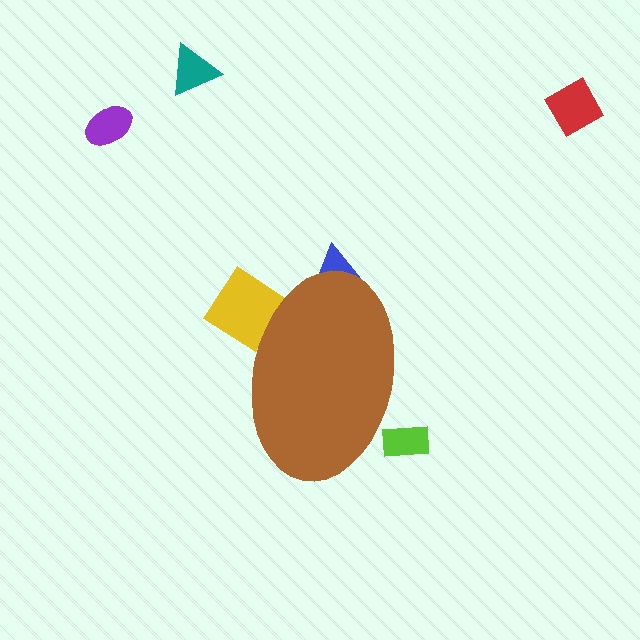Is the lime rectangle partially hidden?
Yes, the lime rectangle is partially hidden behind the brown ellipse.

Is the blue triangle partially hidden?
Yes, the blue triangle is partially hidden behind the brown ellipse.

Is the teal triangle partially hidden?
No, the teal triangle is fully visible.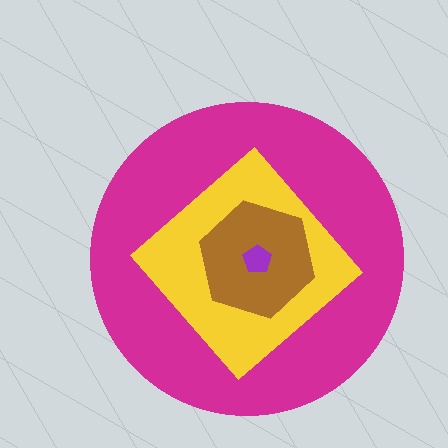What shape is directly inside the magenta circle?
The yellow diamond.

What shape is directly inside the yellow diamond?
The brown hexagon.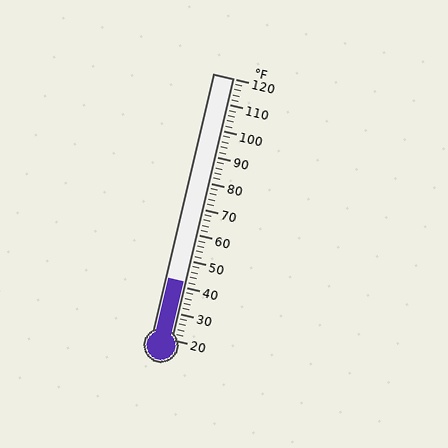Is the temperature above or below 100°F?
The temperature is below 100°F.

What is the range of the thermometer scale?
The thermometer scale ranges from 20°F to 120°F.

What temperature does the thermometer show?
The thermometer shows approximately 42°F.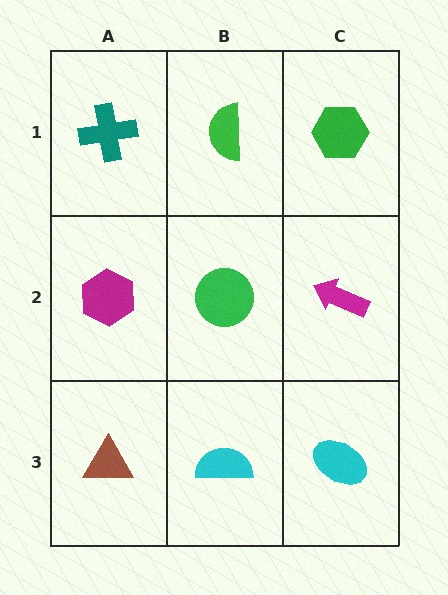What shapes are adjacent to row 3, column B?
A green circle (row 2, column B), a brown triangle (row 3, column A), a cyan ellipse (row 3, column C).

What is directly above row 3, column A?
A magenta hexagon.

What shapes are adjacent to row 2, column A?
A teal cross (row 1, column A), a brown triangle (row 3, column A), a green circle (row 2, column B).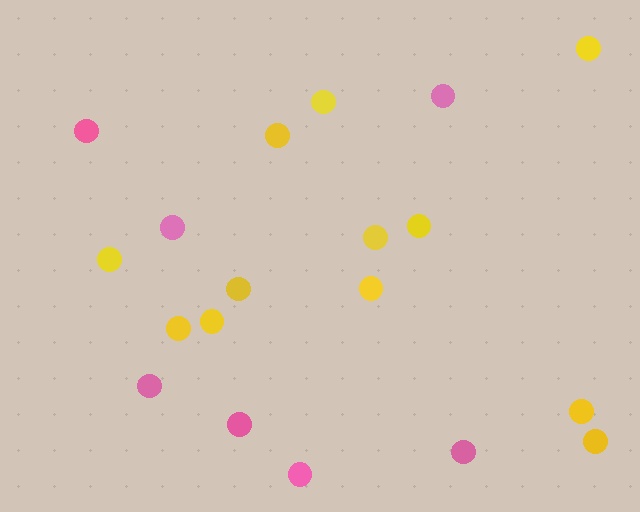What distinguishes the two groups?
There are 2 groups: one group of yellow circles (12) and one group of pink circles (7).